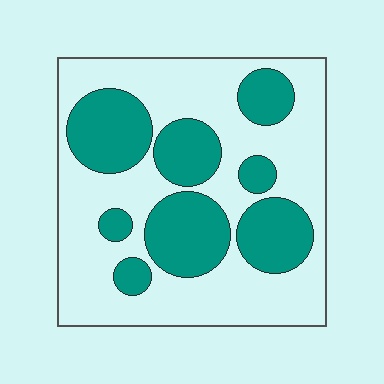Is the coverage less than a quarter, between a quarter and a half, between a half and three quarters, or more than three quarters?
Between a quarter and a half.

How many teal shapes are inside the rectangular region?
8.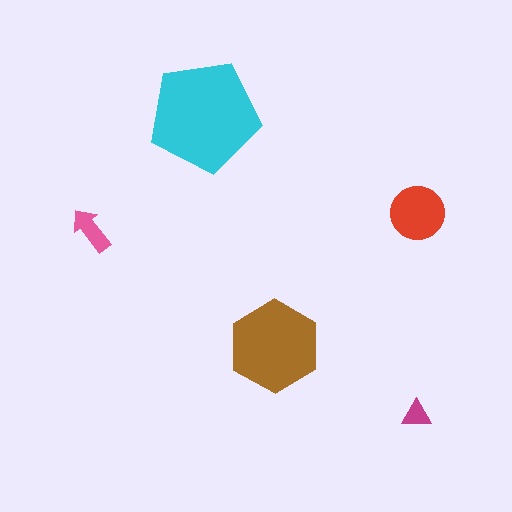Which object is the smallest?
The magenta triangle.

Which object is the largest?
The cyan pentagon.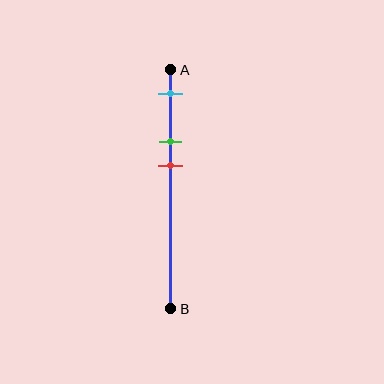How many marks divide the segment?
There are 3 marks dividing the segment.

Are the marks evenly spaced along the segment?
Yes, the marks are approximately evenly spaced.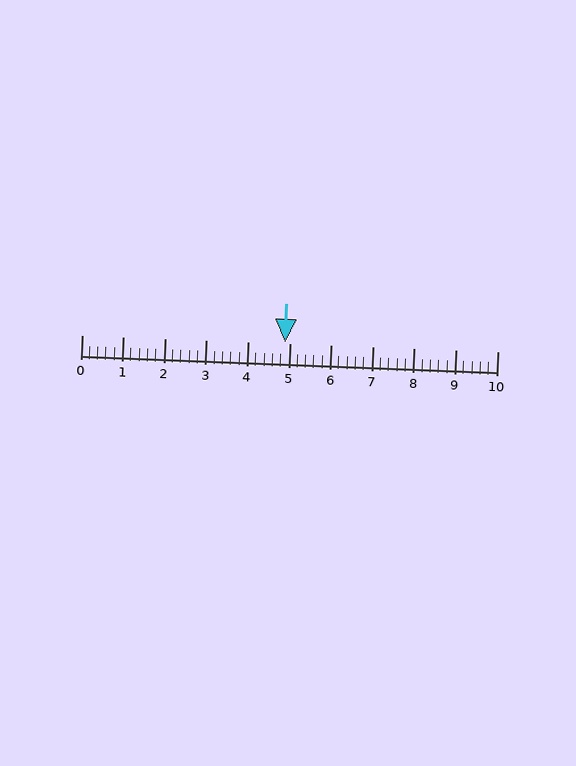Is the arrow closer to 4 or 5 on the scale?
The arrow is closer to 5.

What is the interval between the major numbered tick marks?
The major tick marks are spaced 1 units apart.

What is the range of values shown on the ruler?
The ruler shows values from 0 to 10.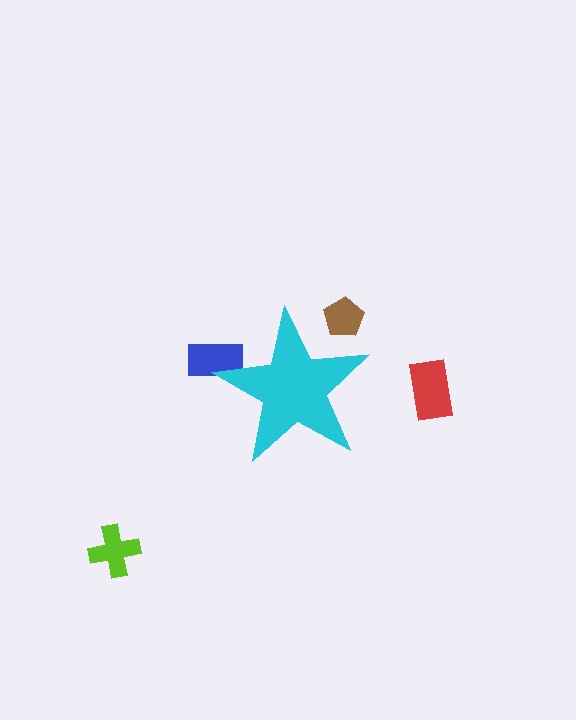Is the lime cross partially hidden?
No, the lime cross is fully visible.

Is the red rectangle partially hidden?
No, the red rectangle is fully visible.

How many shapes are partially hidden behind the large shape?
2 shapes are partially hidden.